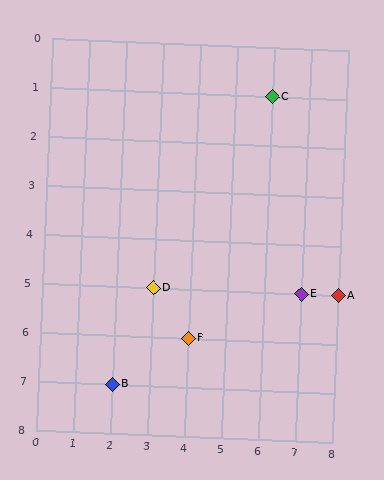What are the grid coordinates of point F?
Point F is at grid coordinates (4, 6).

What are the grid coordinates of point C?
Point C is at grid coordinates (6, 1).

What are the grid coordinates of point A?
Point A is at grid coordinates (8, 5).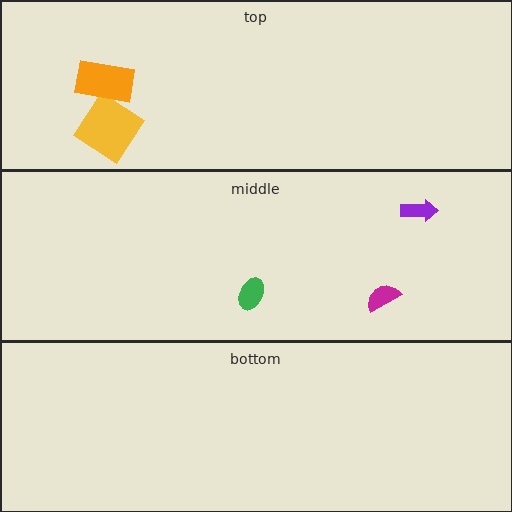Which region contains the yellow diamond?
The top region.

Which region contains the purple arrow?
The middle region.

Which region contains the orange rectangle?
The top region.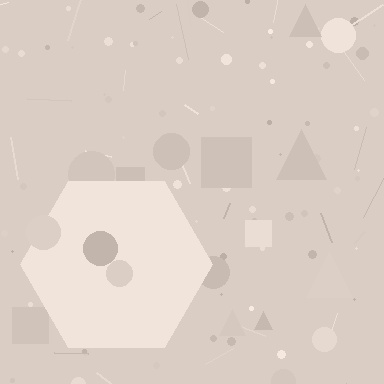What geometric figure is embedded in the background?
A hexagon is embedded in the background.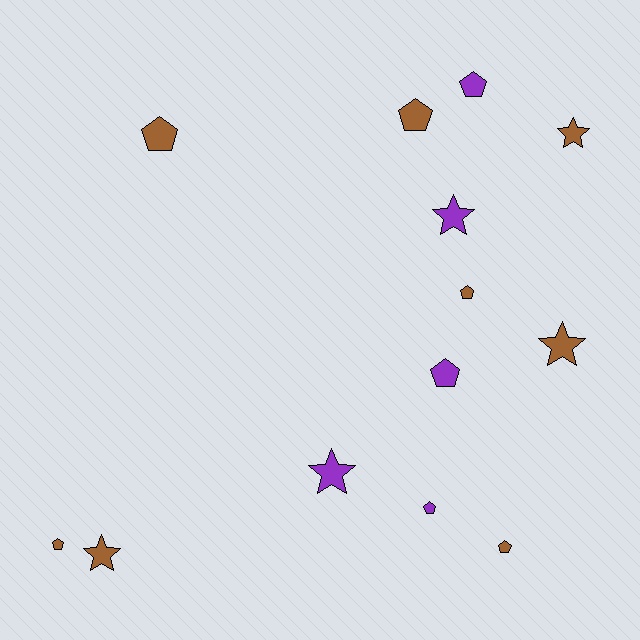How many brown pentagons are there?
There are 5 brown pentagons.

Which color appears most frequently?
Brown, with 8 objects.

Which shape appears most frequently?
Pentagon, with 8 objects.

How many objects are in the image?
There are 13 objects.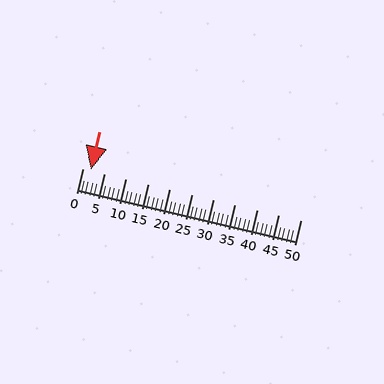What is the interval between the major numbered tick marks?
The major tick marks are spaced 5 units apart.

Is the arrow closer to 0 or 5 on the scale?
The arrow is closer to 0.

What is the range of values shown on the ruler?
The ruler shows values from 0 to 50.